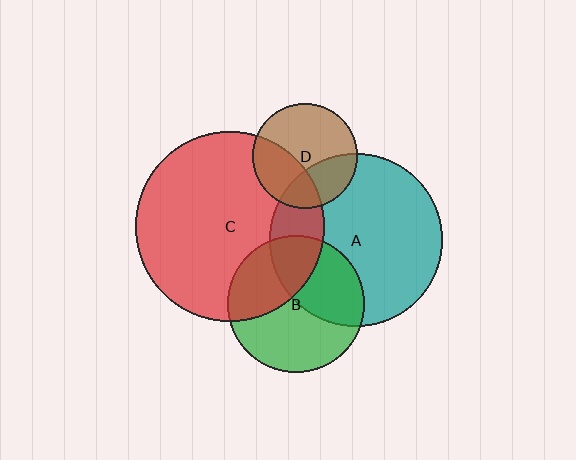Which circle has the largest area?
Circle C (red).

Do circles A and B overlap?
Yes.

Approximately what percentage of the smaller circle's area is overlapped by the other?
Approximately 40%.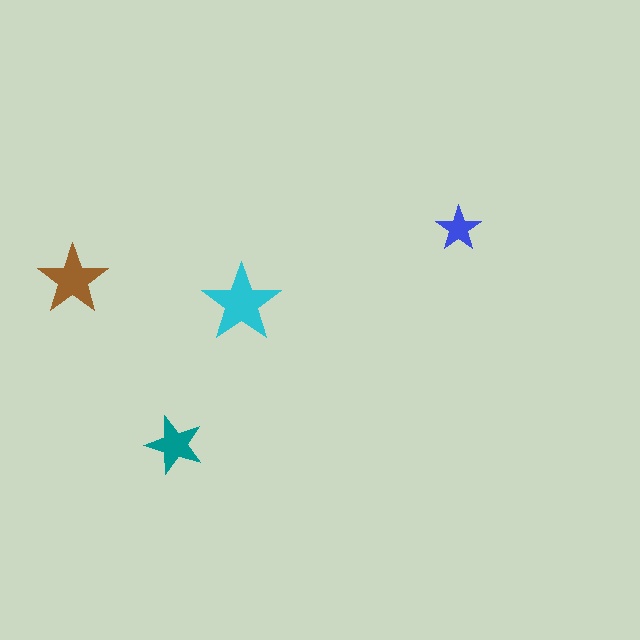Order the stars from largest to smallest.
the cyan one, the brown one, the teal one, the blue one.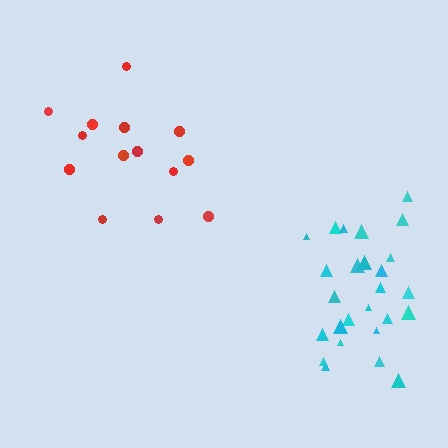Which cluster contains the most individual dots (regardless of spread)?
Cyan (26).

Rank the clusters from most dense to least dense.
cyan, red.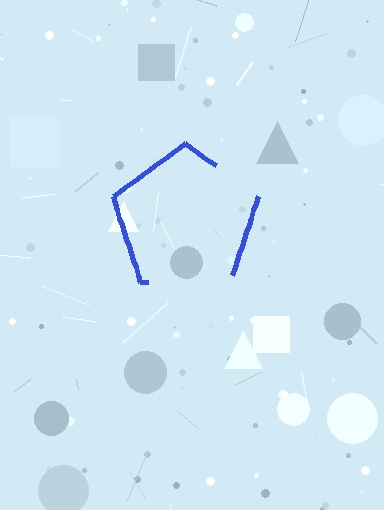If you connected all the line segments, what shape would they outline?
They would outline a pentagon.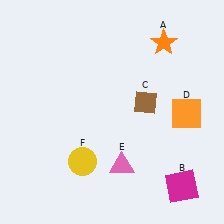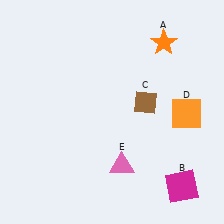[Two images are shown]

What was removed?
The yellow circle (F) was removed in Image 2.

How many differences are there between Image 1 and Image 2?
There is 1 difference between the two images.